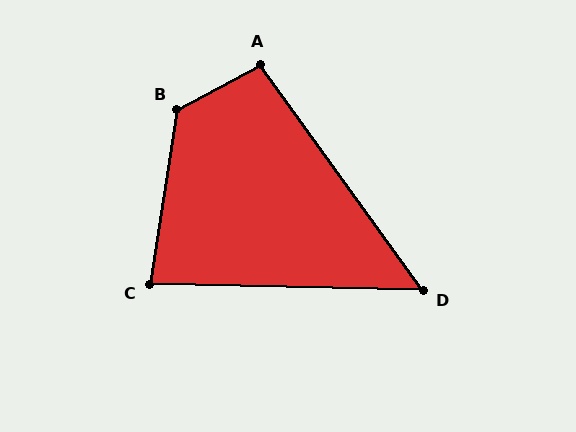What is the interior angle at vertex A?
Approximately 97 degrees (obtuse).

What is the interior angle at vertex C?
Approximately 83 degrees (acute).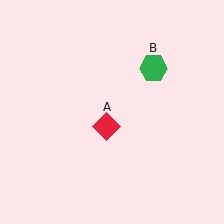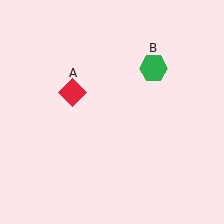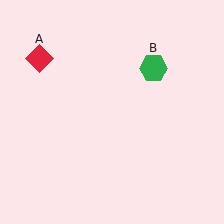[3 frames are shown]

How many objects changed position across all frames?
1 object changed position: red diamond (object A).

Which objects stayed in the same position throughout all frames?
Green hexagon (object B) remained stationary.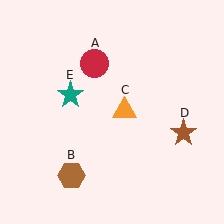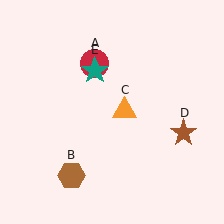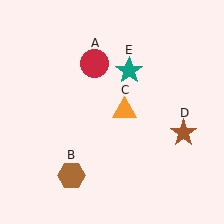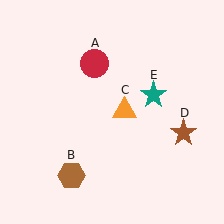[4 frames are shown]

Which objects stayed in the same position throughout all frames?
Red circle (object A) and brown hexagon (object B) and orange triangle (object C) and brown star (object D) remained stationary.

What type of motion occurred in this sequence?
The teal star (object E) rotated clockwise around the center of the scene.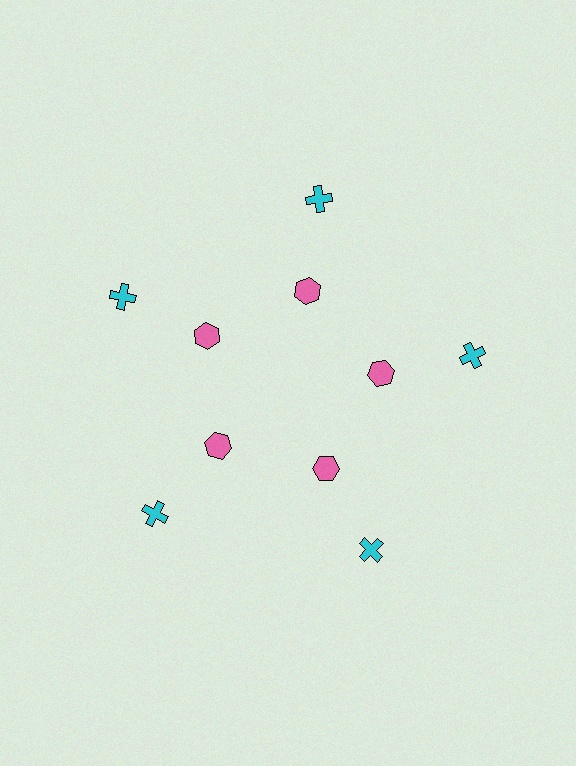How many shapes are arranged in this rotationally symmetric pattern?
There are 10 shapes, arranged in 5 groups of 2.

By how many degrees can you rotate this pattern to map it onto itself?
The pattern maps onto itself every 72 degrees of rotation.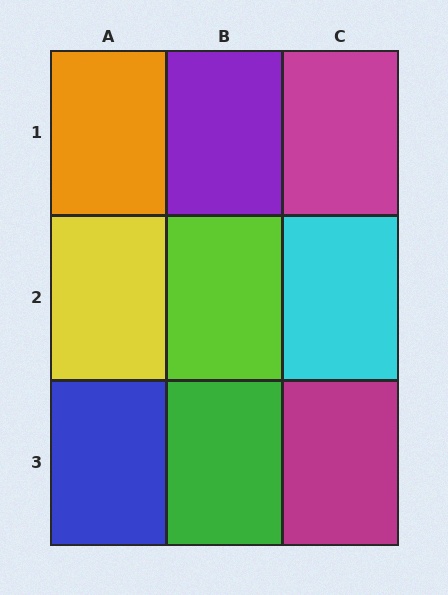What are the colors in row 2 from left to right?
Yellow, lime, cyan.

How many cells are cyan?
1 cell is cyan.